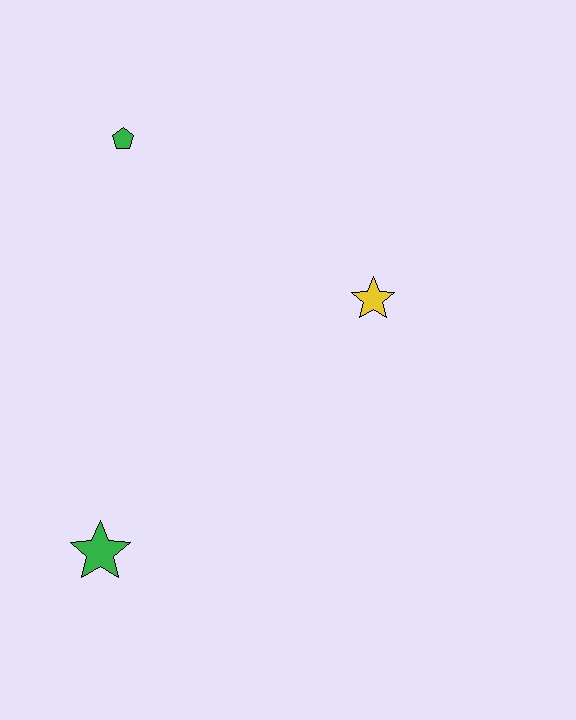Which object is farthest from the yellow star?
The green star is farthest from the yellow star.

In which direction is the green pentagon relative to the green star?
The green pentagon is above the green star.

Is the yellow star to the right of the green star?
Yes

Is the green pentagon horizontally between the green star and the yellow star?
Yes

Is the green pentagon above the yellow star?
Yes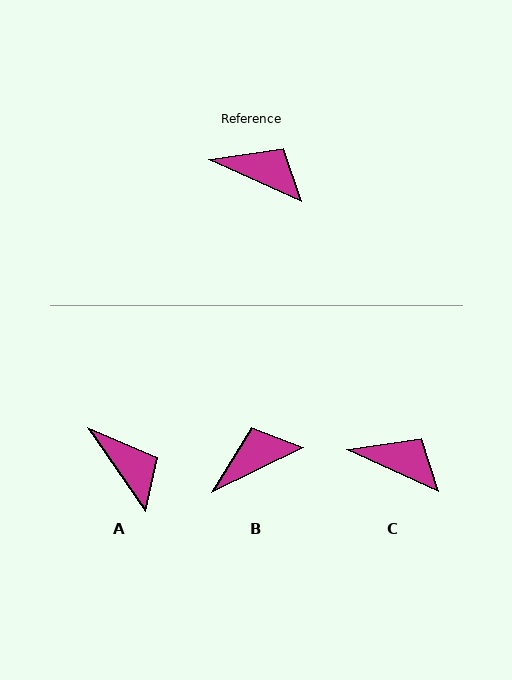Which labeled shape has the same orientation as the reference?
C.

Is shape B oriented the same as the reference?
No, it is off by about 50 degrees.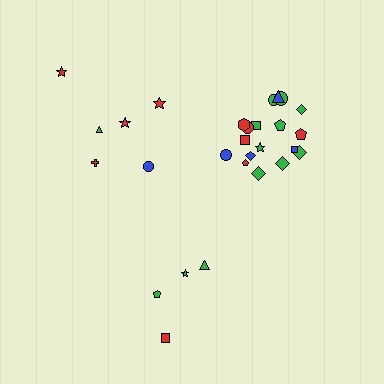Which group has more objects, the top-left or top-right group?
The top-right group.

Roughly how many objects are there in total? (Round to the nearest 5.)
Roughly 30 objects in total.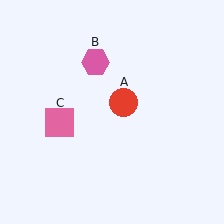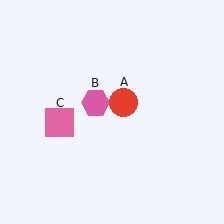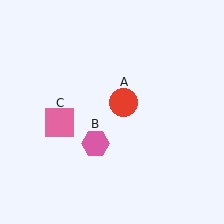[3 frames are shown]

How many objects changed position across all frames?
1 object changed position: pink hexagon (object B).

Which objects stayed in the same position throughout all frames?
Red circle (object A) and pink square (object C) remained stationary.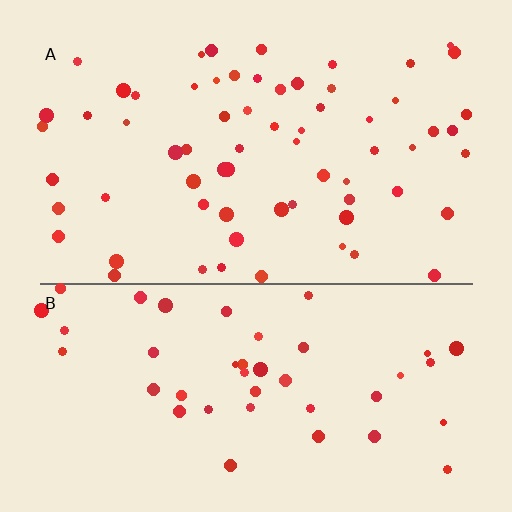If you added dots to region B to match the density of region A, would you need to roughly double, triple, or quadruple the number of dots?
Approximately double.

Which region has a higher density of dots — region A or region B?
A (the top).